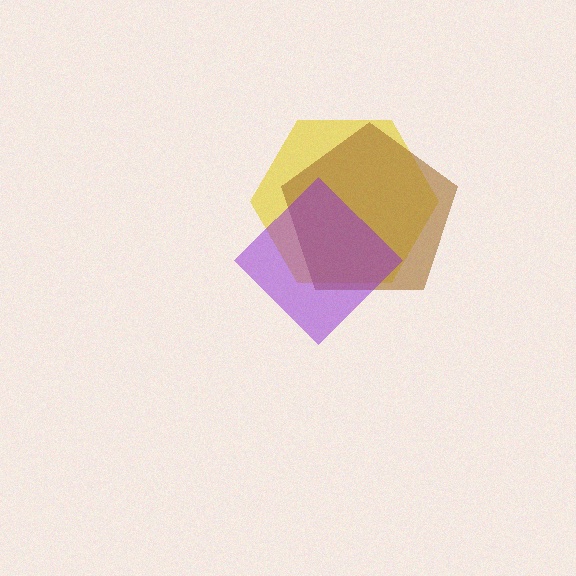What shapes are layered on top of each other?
The layered shapes are: a yellow hexagon, a brown pentagon, a purple diamond.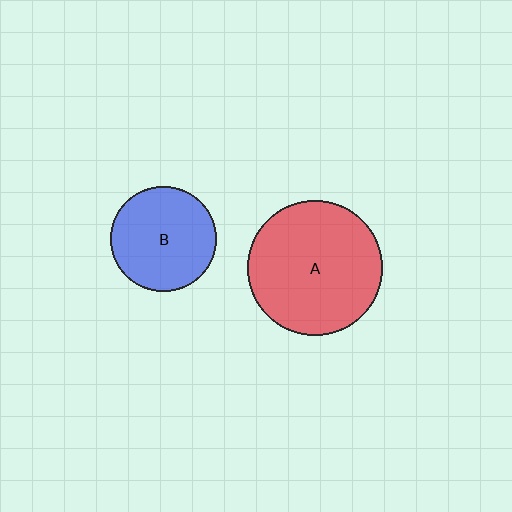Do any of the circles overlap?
No, none of the circles overlap.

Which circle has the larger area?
Circle A (red).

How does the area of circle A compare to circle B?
Approximately 1.6 times.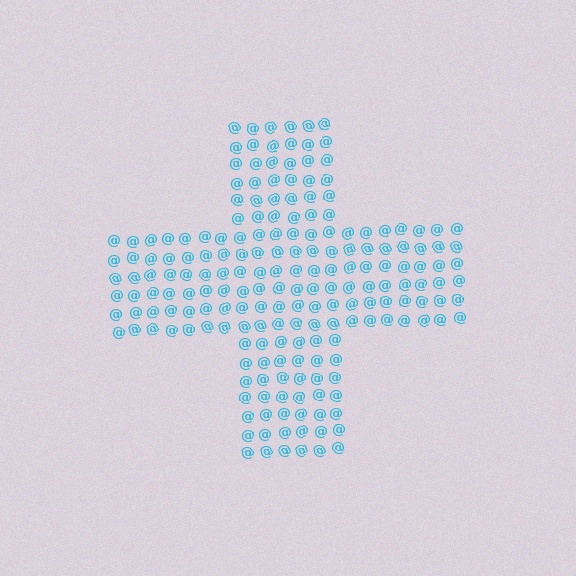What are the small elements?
The small elements are at signs.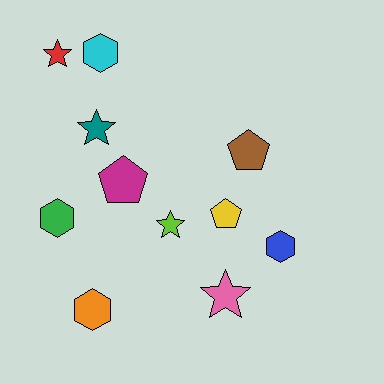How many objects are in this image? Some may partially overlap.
There are 11 objects.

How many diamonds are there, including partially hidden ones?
There are no diamonds.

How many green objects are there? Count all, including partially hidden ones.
There is 1 green object.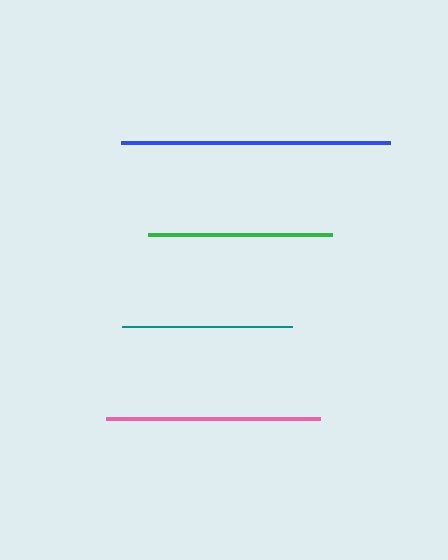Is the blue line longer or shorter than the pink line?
The blue line is longer than the pink line.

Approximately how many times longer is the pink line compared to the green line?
The pink line is approximately 1.2 times the length of the green line.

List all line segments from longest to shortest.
From longest to shortest: blue, pink, green, teal.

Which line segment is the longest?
The blue line is the longest at approximately 269 pixels.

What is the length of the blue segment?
The blue segment is approximately 269 pixels long.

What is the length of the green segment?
The green segment is approximately 185 pixels long.